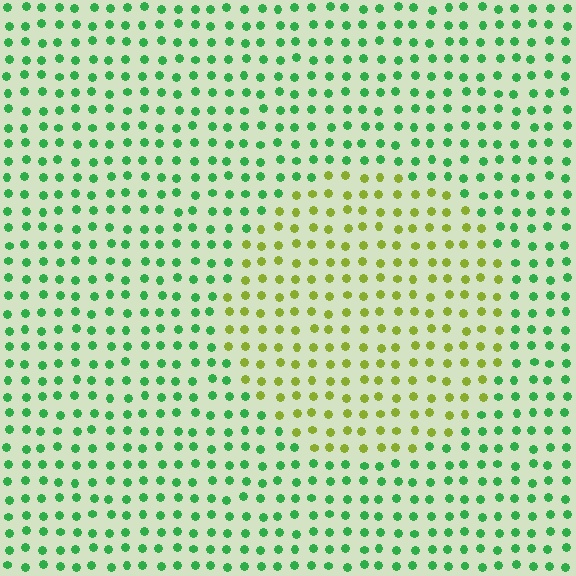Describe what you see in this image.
The image is filled with small green elements in a uniform arrangement. A circle-shaped region is visible where the elements are tinted to a slightly different hue, forming a subtle color boundary.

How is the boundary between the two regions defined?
The boundary is defined purely by a slight shift in hue (about 55 degrees). Spacing, size, and orientation are identical on both sides.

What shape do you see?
I see a circle.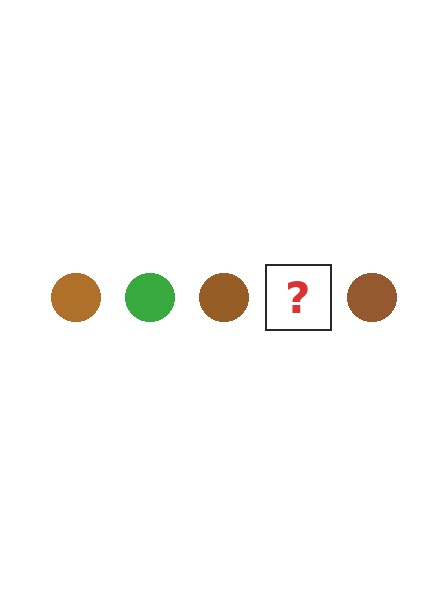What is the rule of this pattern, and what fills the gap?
The rule is that the pattern cycles through brown, green circles. The gap should be filled with a green circle.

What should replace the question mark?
The question mark should be replaced with a green circle.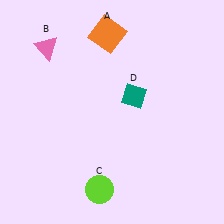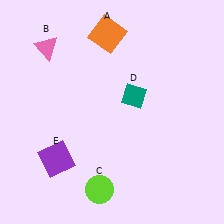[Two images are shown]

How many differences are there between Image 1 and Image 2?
There is 1 difference between the two images.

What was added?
A purple square (E) was added in Image 2.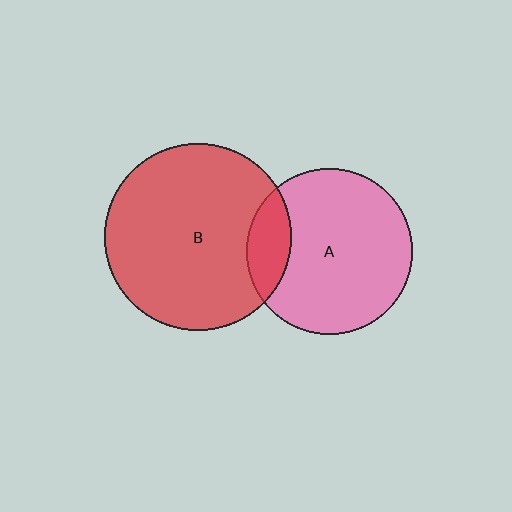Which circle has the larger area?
Circle B (red).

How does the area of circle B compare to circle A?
Approximately 1.3 times.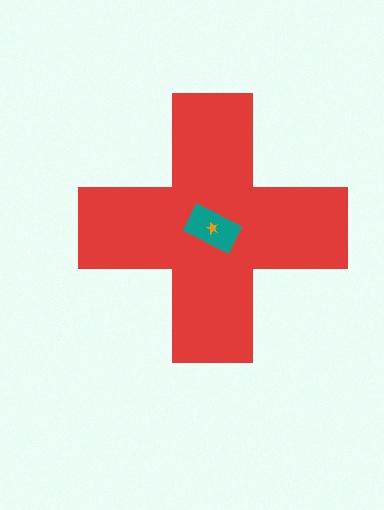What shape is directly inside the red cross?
The teal rectangle.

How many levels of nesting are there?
3.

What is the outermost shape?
The red cross.